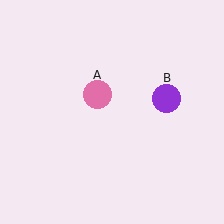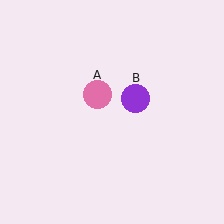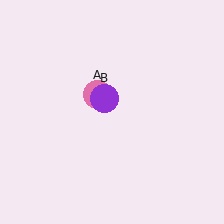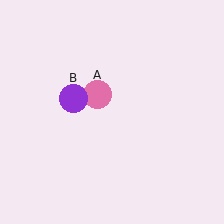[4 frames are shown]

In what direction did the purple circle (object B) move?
The purple circle (object B) moved left.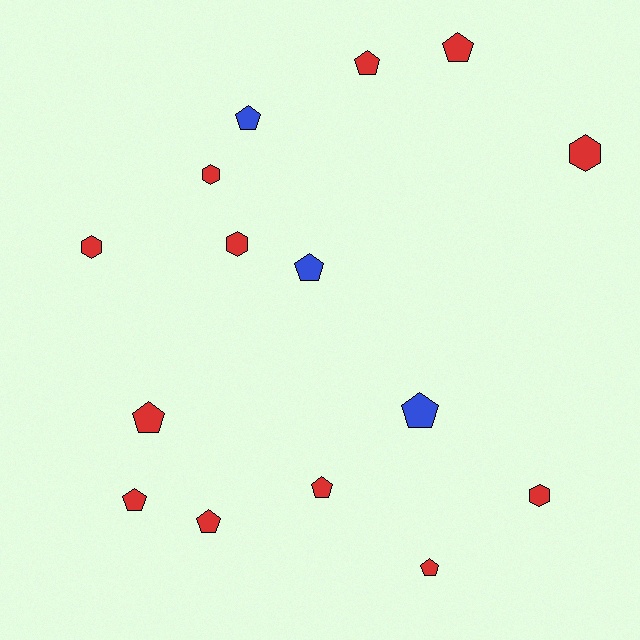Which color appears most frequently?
Red, with 12 objects.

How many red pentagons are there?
There are 7 red pentagons.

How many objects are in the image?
There are 15 objects.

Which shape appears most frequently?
Pentagon, with 10 objects.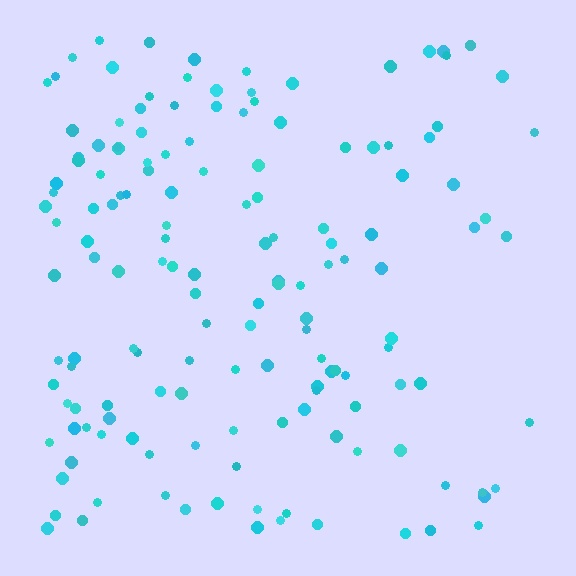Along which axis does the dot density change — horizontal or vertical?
Horizontal.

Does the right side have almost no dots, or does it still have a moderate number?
Still a moderate number, just noticeably fewer than the left.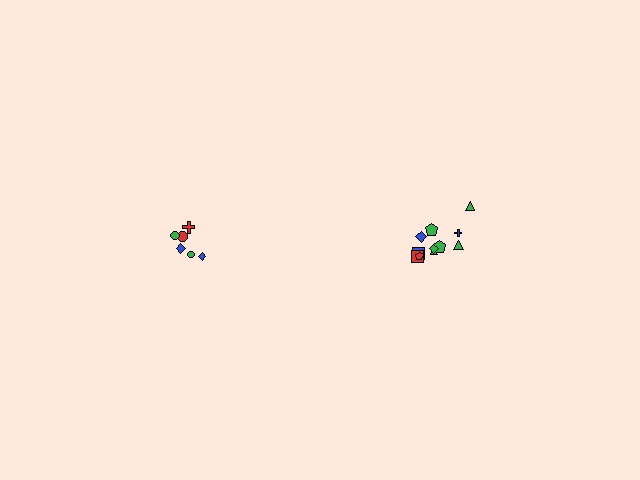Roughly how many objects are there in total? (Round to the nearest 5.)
Roughly 20 objects in total.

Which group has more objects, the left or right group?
The right group.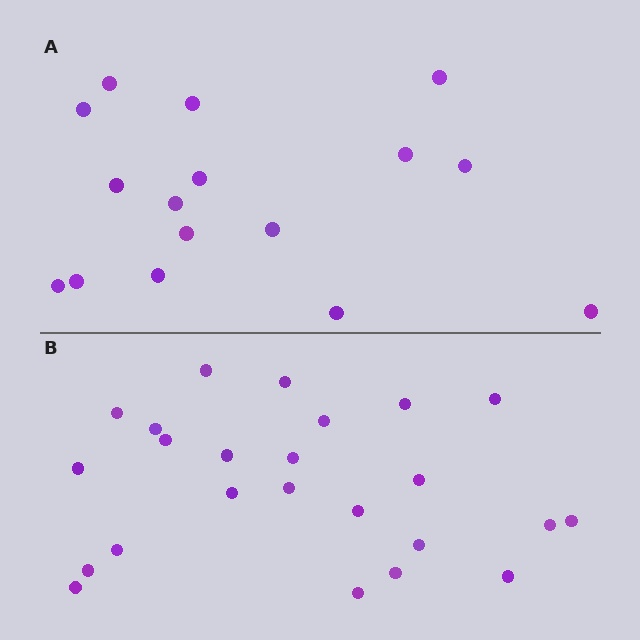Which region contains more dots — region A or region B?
Region B (the bottom region) has more dots.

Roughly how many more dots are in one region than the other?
Region B has roughly 8 or so more dots than region A.